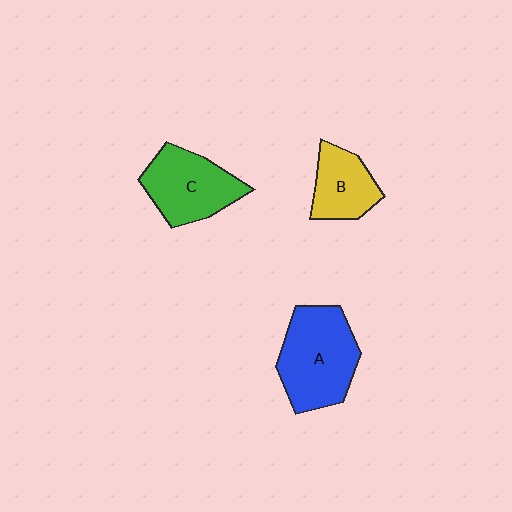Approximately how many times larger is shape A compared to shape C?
Approximately 1.2 times.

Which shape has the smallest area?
Shape B (yellow).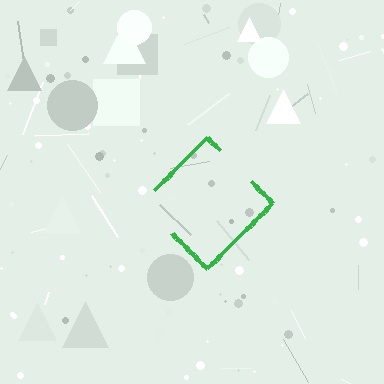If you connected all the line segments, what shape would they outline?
They would outline a diamond.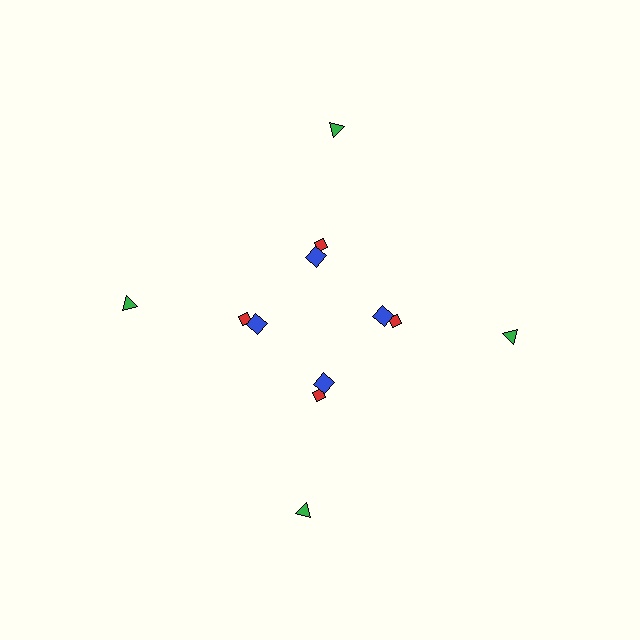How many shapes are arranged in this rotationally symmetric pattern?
There are 12 shapes, arranged in 4 groups of 3.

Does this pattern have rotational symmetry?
Yes, this pattern has 4-fold rotational symmetry. It looks the same after rotating 90 degrees around the center.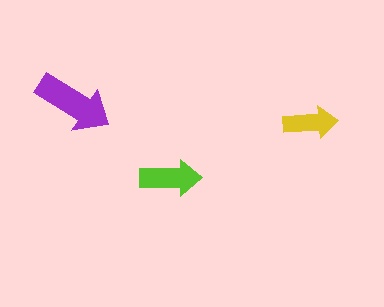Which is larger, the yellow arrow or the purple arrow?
The purple one.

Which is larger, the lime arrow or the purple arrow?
The purple one.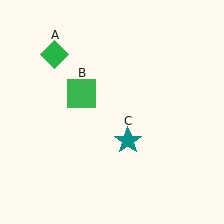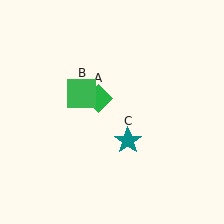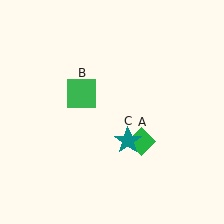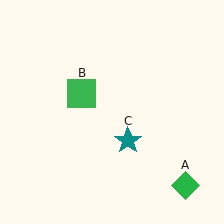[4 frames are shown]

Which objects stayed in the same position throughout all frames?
Green square (object B) and teal star (object C) remained stationary.